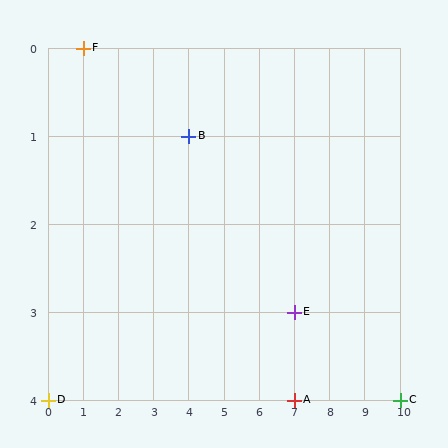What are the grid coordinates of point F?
Point F is at grid coordinates (1, 0).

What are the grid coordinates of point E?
Point E is at grid coordinates (7, 3).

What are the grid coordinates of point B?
Point B is at grid coordinates (4, 1).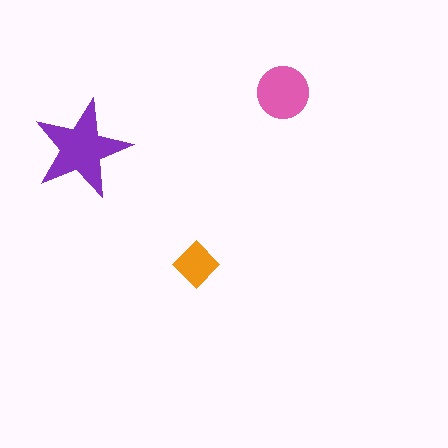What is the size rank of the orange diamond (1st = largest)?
3rd.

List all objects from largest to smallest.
The purple star, the pink circle, the orange diamond.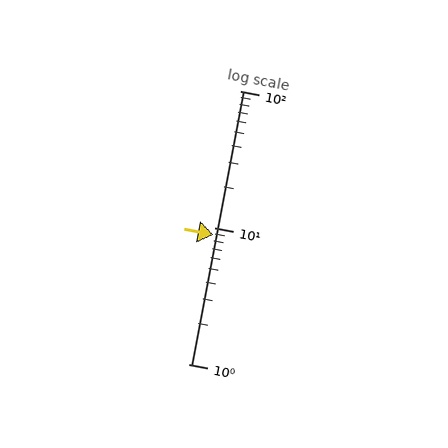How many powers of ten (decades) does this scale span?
The scale spans 2 decades, from 1 to 100.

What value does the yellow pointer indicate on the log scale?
The pointer indicates approximately 8.9.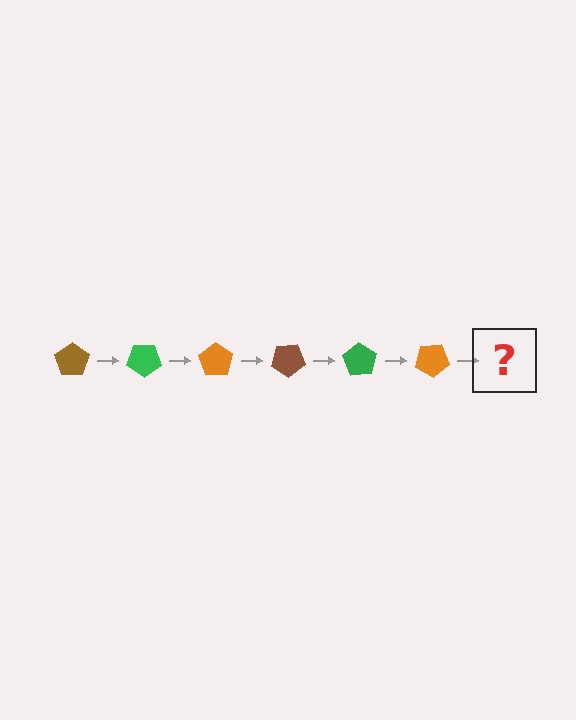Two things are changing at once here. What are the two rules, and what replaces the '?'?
The two rules are that it rotates 35 degrees each step and the color cycles through brown, green, and orange. The '?' should be a brown pentagon, rotated 210 degrees from the start.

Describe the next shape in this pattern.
It should be a brown pentagon, rotated 210 degrees from the start.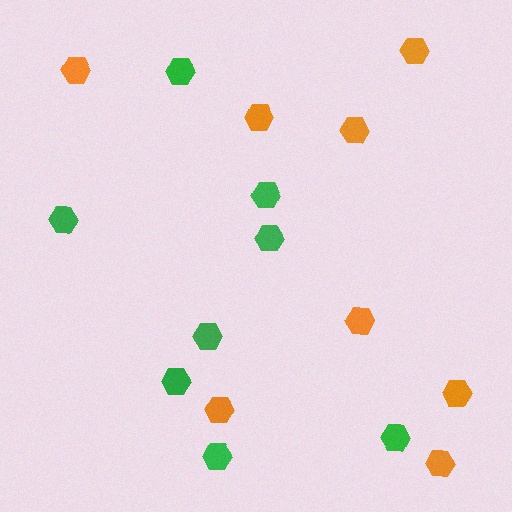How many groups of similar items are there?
There are 2 groups: one group of green hexagons (8) and one group of orange hexagons (8).